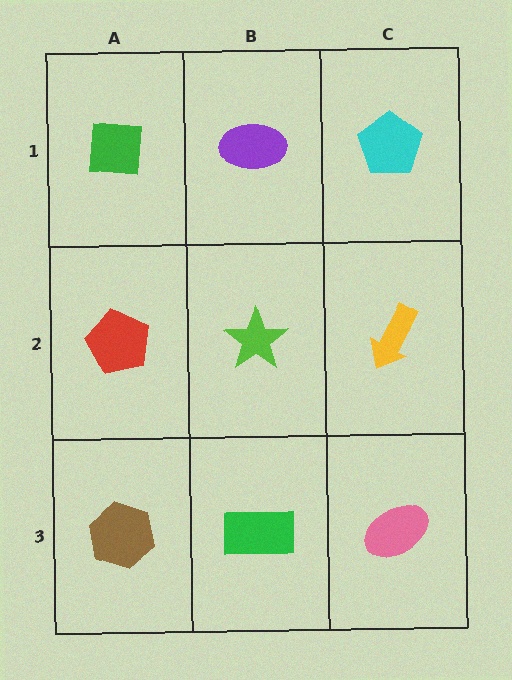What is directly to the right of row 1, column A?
A purple ellipse.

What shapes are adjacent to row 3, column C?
A yellow arrow (row 2, column C), a green rectangle (row 3, column B).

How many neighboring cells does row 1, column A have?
2.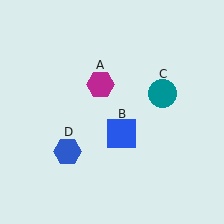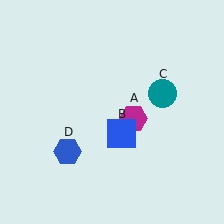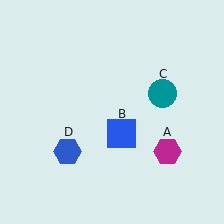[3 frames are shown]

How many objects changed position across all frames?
1 object changed position: magenta hexagon (object A).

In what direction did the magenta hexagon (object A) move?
The magenta hexagon (object A) moved down and to the right.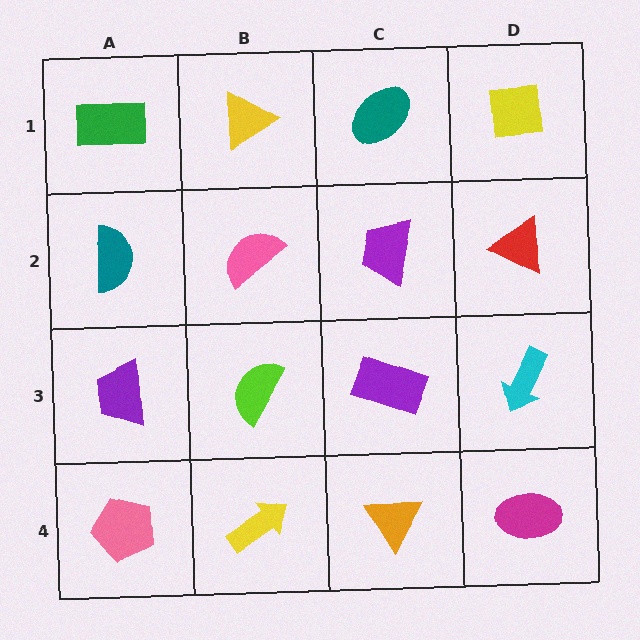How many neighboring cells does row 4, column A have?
2.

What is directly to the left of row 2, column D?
A purple trapezoid.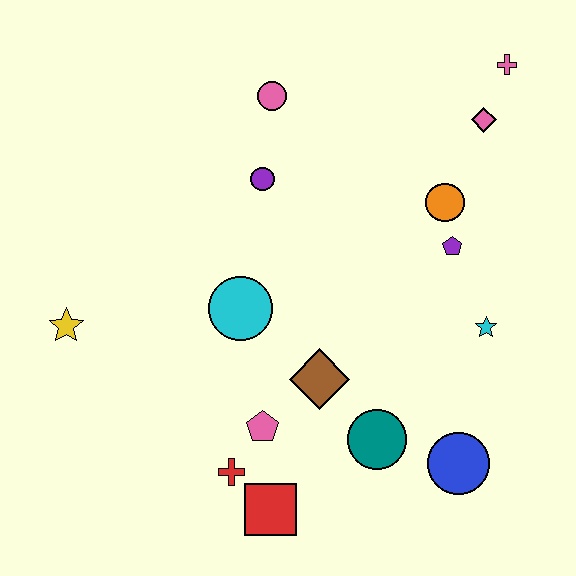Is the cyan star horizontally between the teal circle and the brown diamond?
No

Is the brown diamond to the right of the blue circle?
No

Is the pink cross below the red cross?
No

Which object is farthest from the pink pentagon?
The pink cross is farthest from the pink pentagon.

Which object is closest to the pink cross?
The pink diamond is closest to the pink cross.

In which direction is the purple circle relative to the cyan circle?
The purple circle is above the cyan circle.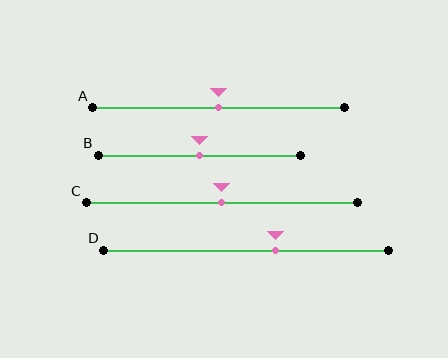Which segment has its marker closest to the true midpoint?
Segment A has its marker closest to the true midpoint.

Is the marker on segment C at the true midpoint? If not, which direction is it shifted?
Yes, the marker on segment C is at the true midpoint.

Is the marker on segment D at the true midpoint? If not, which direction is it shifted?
No, the marker on segment D is shifted to the right by about 11% of the segment length.